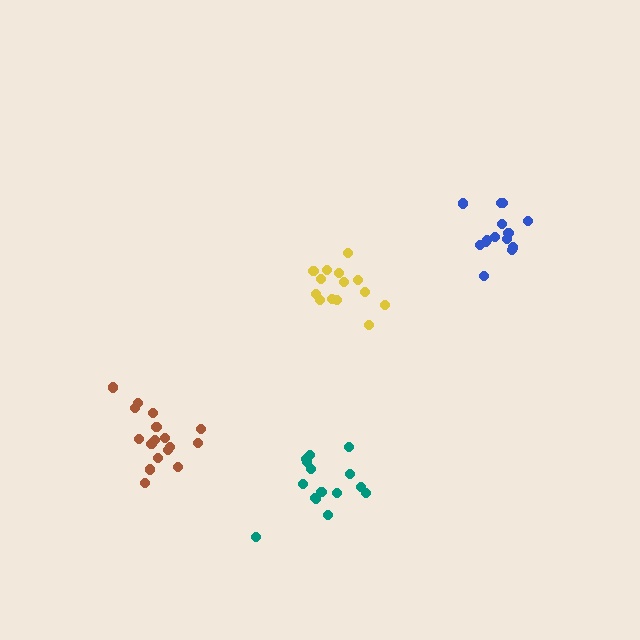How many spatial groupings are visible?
There are 4 spatial groupings.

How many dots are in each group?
Group 1: 15 dots, Group 2: 17 dots, Group 3: 14 dots, Group 4: 14 dots (60 total).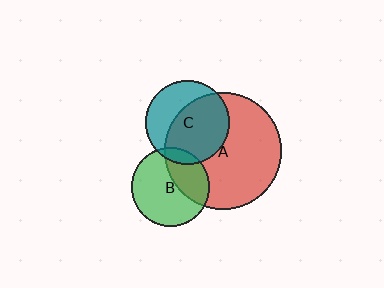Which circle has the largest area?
Circle A (red).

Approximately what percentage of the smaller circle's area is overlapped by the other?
Approximately 60%.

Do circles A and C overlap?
Yes.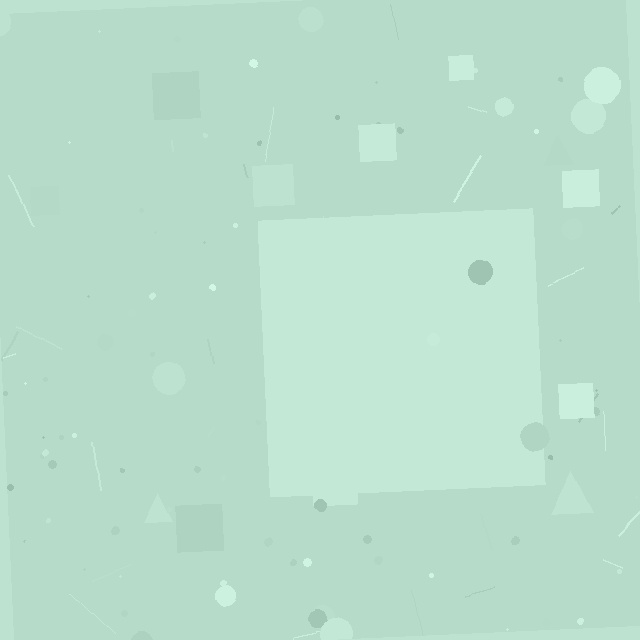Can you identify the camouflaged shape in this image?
The camouflaged shape is a square.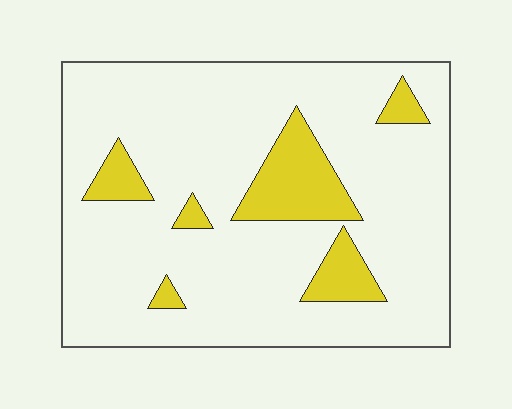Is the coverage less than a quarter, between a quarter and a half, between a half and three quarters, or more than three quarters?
Less than a quarter.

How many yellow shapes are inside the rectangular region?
6.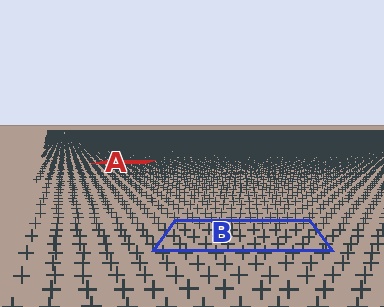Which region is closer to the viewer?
Region B is closer. The texture elements there are larger and more spread out.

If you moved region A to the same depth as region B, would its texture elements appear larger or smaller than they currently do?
They would appear larger. At a closer depth, the same texture elements are projected at a bigger on-screen size.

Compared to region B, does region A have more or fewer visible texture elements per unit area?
Region A has more texture elements per unit area — they are packed more densely because it is farther away.